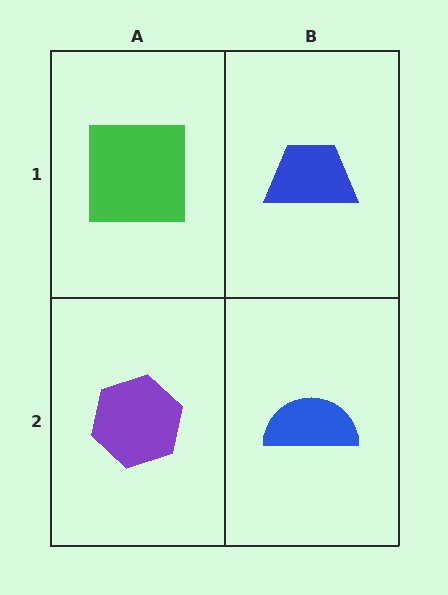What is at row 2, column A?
A purple hexagon.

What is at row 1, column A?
A green square.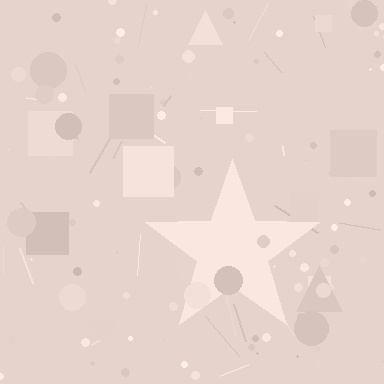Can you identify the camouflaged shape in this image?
The camouflaged shape is a star.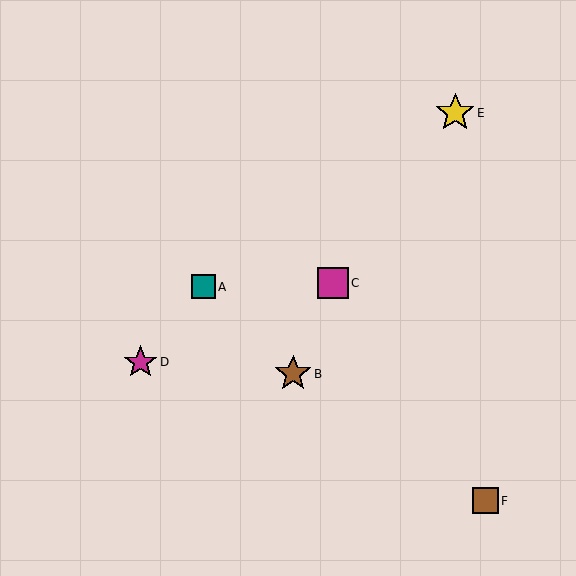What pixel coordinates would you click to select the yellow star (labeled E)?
Click at (455, 113) to select the yellow star E.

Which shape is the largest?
The yellow star (labeled E) is the largest.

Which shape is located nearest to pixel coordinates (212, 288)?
The teal square (labeled A) at (204, 287) is nearest to that location.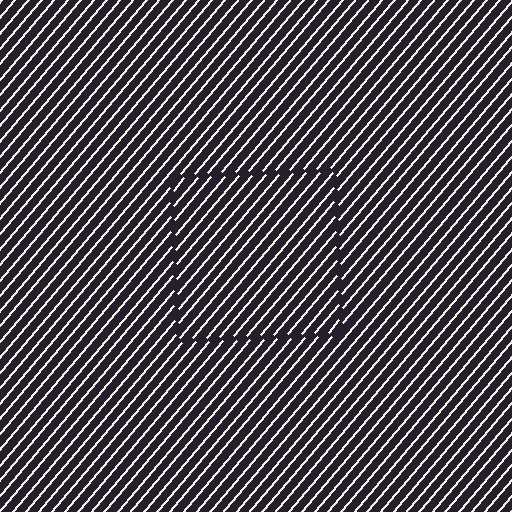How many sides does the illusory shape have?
4 sides — the line-ends trace a square.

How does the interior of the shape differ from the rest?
The interior of the shape contains the same grating, shifted by half a period — the contour is defined by the phase discontinuity where line-ends from the inner and outer gratings abut.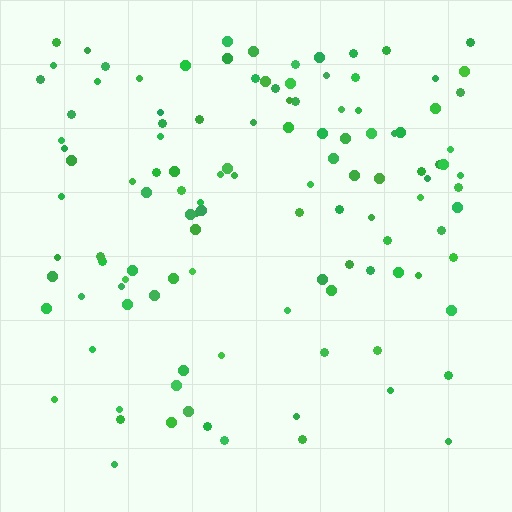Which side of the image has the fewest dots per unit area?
The bottom.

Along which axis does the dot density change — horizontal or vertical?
Vertical.